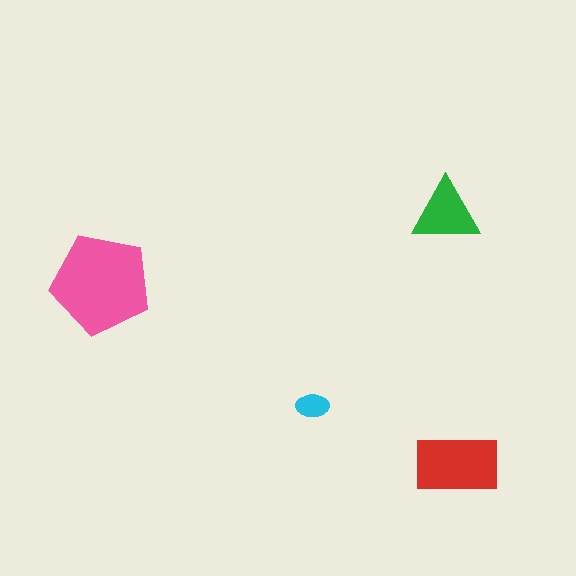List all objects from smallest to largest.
The cyan ellipse, the green triangle, the red rectangle, the pink pentagon.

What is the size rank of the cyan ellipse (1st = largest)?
4th.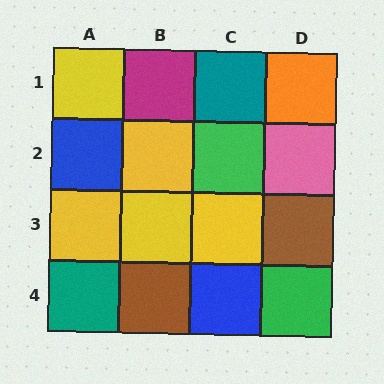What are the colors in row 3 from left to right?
Yellow, yellow, yellow, brown.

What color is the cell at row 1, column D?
Orange.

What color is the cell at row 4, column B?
Brown.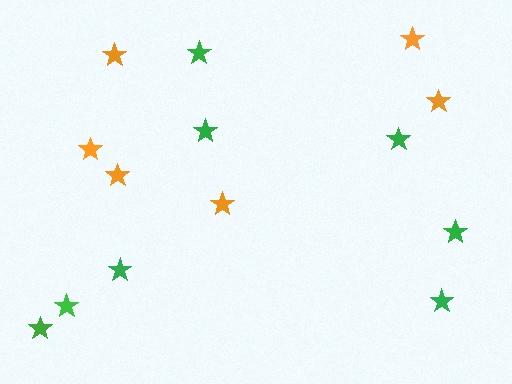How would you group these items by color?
There are 2 groups: one group of orange stars (6) and one group of green stars (8).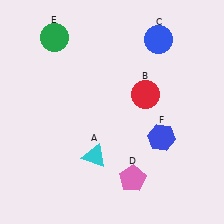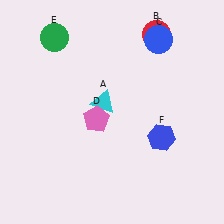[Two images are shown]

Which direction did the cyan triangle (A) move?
The cyan triangle (A) moved up.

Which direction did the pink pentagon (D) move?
The pink pentagon (D) moved up.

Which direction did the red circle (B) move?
The red circle (B) moved up.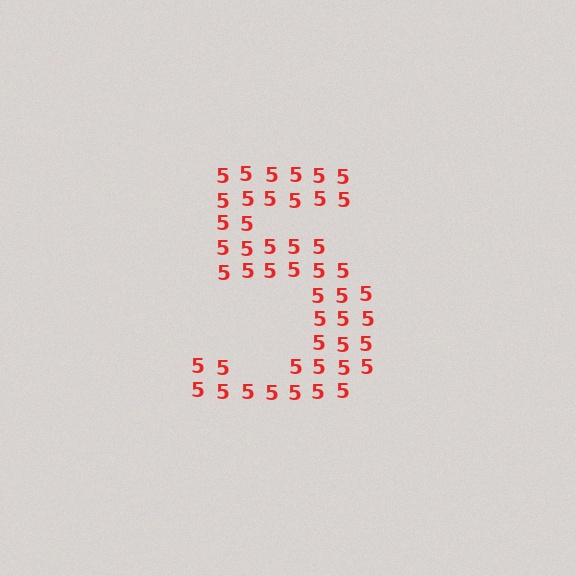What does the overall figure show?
The overall figure shows the digit 5.